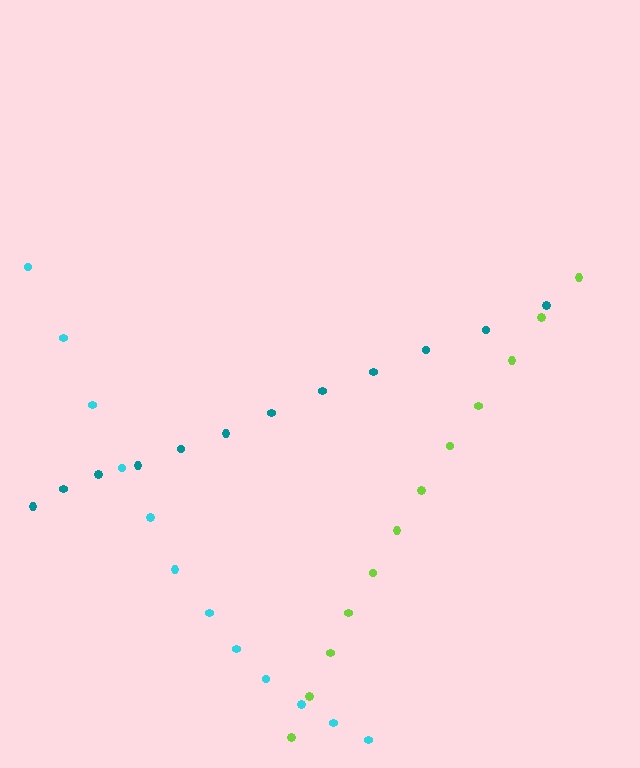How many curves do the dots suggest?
There are 3 distinct paths.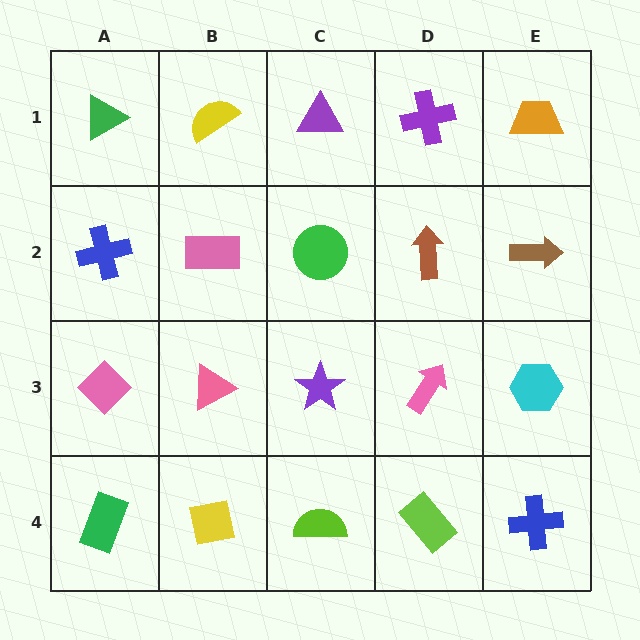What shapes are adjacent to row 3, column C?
A green circle (row 2, column C), a lime semicircle (row 4, column C), a pink triangle (row 3, column B), a pink arrow (row 3, column D).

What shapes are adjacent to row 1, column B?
A pink rectangle (row 2, column B), a green triangle (row 1, column A), a purple triangle (row 1, column C).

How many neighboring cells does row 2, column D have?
4.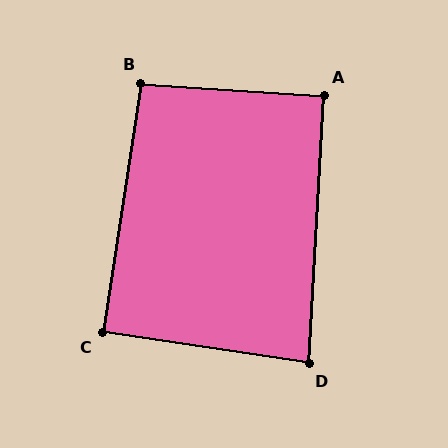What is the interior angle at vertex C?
Approximately 90 degrees (approximately right).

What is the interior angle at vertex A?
Approximately 90 degrees (approximately right).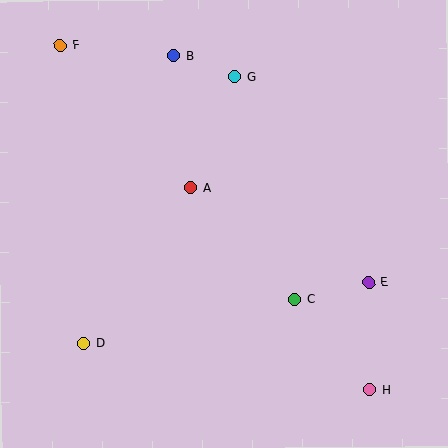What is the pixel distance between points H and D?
The distance between H and D is 290 pixels.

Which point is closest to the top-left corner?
Point F is closest to the top-left corner.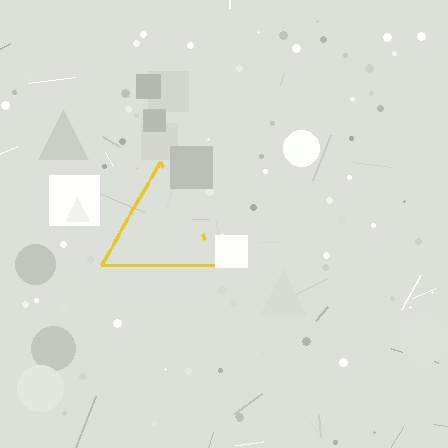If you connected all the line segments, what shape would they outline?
They would outline a triangle.